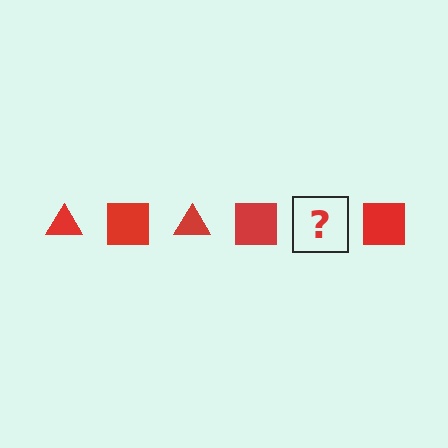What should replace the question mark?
The question mark should be replaced with a red triangle.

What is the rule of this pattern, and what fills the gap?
The rule is that the pattern cycles through triangle, square shapes in red. The gap should be filled with a red triangle.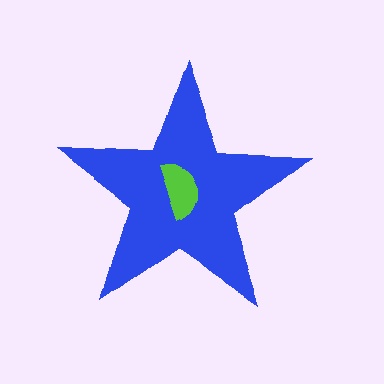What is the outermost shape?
The blue star.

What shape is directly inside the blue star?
The lime semicircle.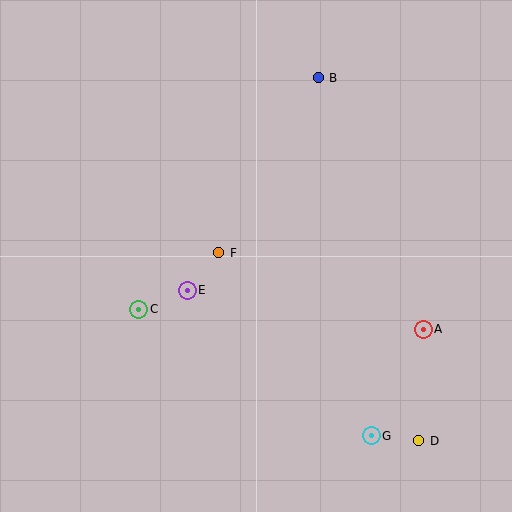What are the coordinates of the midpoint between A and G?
The midpoint between A and G is at (397, 383).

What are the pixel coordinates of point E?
Point E is at (187, 290).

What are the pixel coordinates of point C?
Point C is at (139, 309).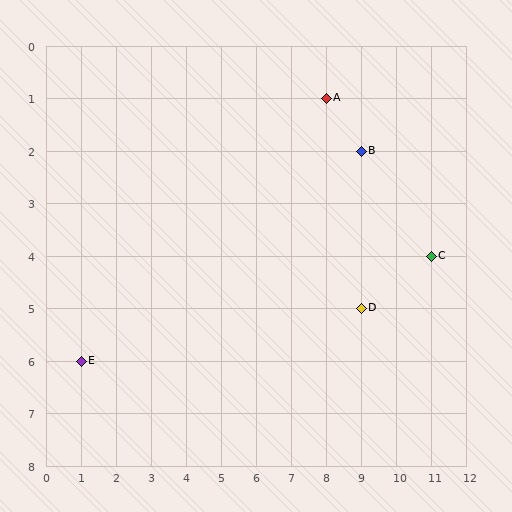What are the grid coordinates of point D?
Point D is at grid coordinates (9, 5).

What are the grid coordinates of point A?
Point A is at grid coordinates (8, 1).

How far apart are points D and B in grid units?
Points D and B are 3 rows apart.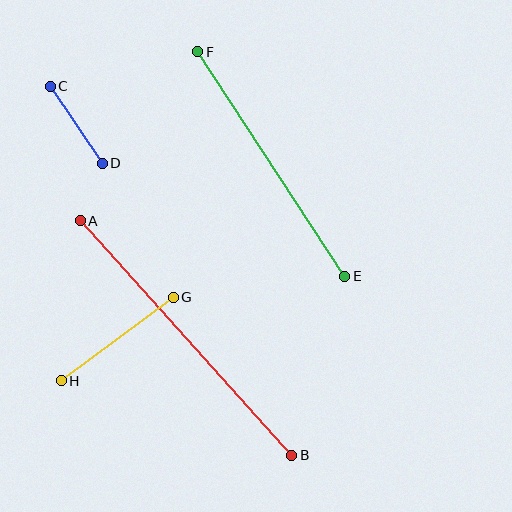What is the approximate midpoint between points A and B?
The midpoint is at approximately (186, 338) pixels.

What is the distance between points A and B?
The distance is approximately 316 pixels.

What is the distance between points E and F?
The distance is approximately 268 pixels.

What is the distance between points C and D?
The distance is approximately 92 pixels.